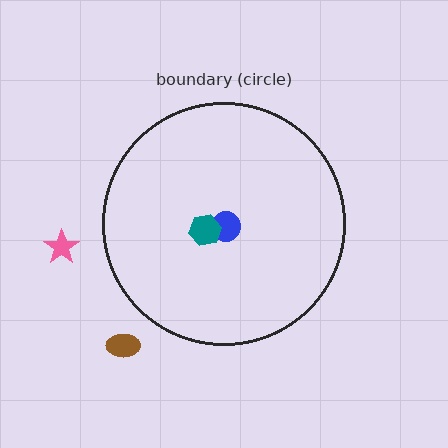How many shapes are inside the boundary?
2 inside, 2 outside.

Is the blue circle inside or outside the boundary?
Inside.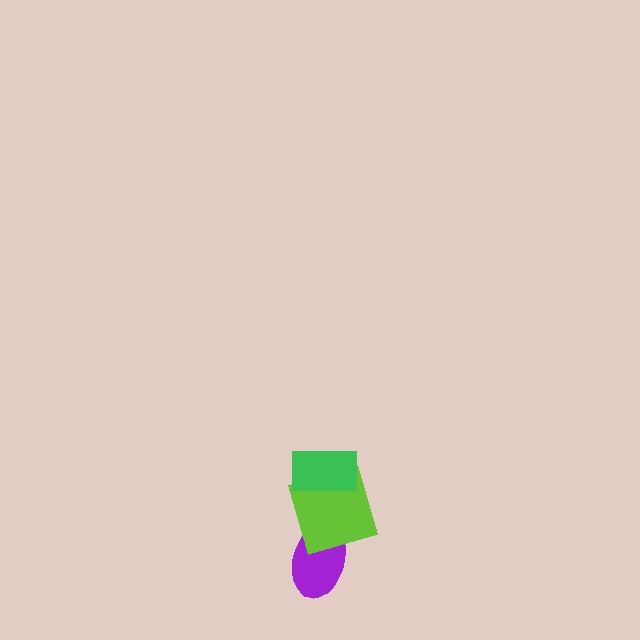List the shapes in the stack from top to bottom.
From top to bottom: the green rectangle, the lime square, the purple ellipse.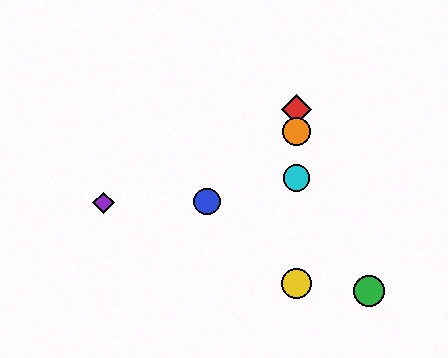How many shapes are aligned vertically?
4 shapes (the red diamond, the yellow circle, the orange circle, the cyan circle) are aligned vertically.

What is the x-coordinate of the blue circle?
The blue circle is at x≈207.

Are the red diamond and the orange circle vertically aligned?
Yes, both are at x≈297.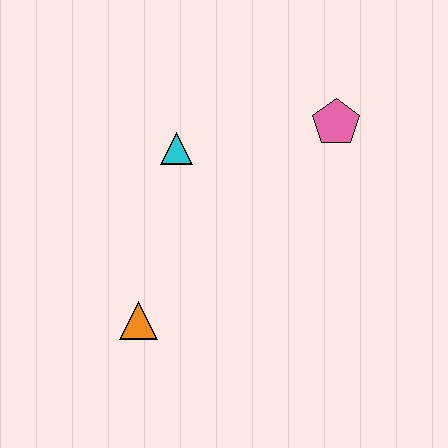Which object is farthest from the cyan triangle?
The orange triangle is farthest from the cyan triangle.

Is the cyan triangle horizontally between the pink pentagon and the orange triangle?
Yes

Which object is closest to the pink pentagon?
The cyan triangle is closest to the pink pentagon.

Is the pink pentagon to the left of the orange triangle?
No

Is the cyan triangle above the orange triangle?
Yes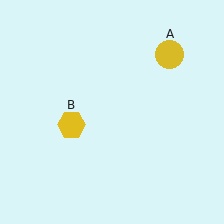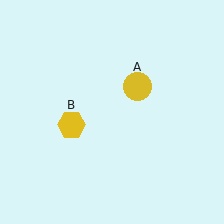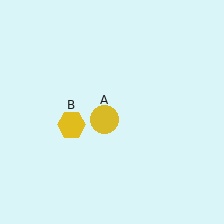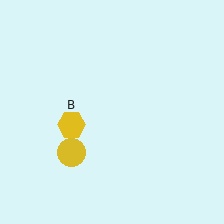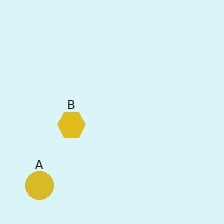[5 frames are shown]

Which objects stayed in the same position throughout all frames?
Yellow hexagon (object B) remained stationary.